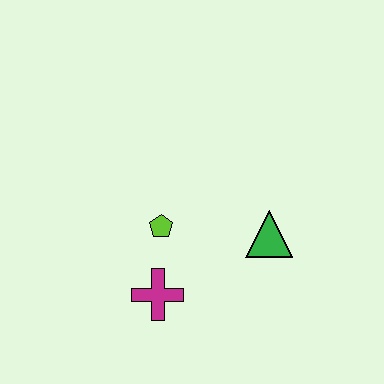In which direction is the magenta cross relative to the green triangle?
The magenta cross is to the left of the green triangle.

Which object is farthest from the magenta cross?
The green triangle is farthest from the magenta cross.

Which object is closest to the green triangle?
The lime pentagon is closest to the green triangle.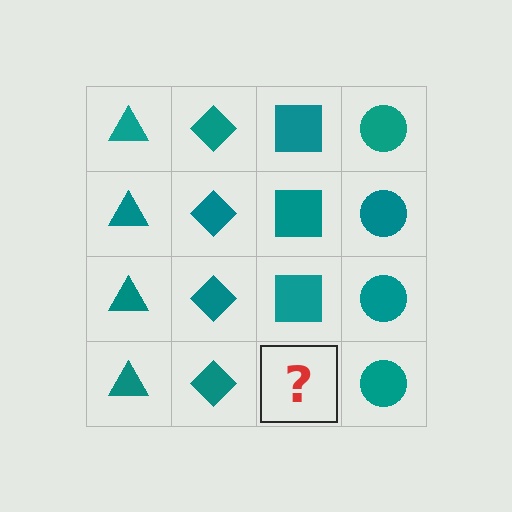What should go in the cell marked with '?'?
The missing cell should contain a teal square.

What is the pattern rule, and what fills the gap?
The rule is that each column has a consistent shape. The gap should be filled with a teal square.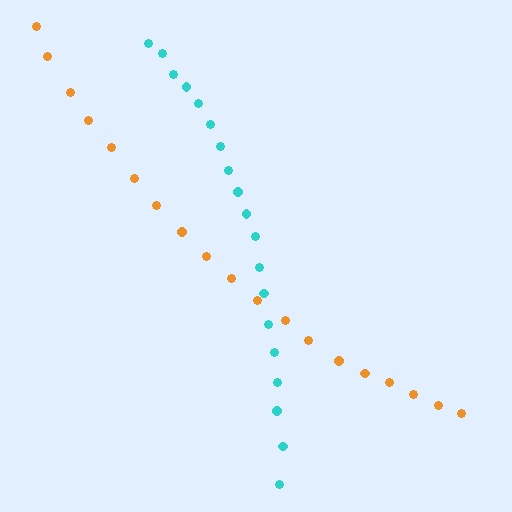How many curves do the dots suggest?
There are 2 distinct paths.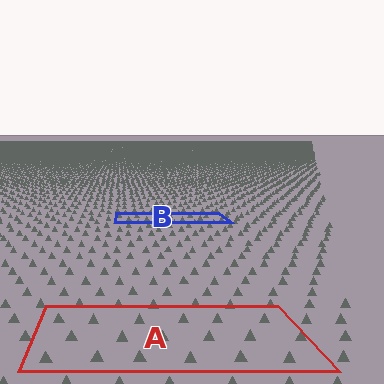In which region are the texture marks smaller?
The texture marks are smaller in region B, because it is farther away.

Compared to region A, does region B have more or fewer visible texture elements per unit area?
Region B has more texture elements per unit area — they are packed more densely because it is farther away.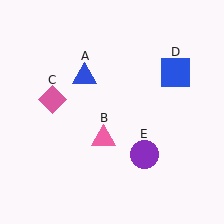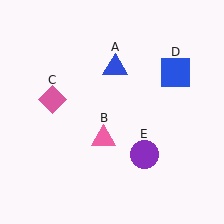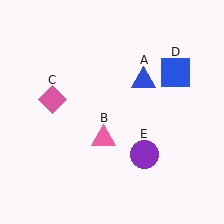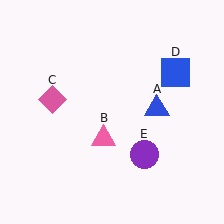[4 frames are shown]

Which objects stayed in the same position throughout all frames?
Pink triangle (object B) and pink diamond (object C) and blue square (object D) and purple circle (object E) remained stationary.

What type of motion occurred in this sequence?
The blue triangle (object A) rotated clockwise around the center of the scene.